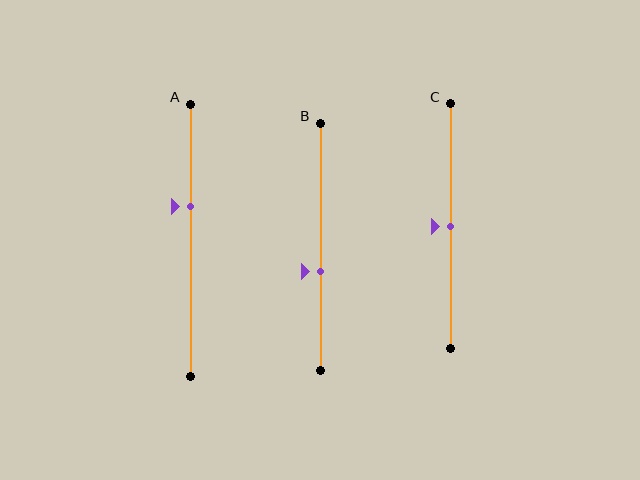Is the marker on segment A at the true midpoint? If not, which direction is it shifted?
No, the marker on segment A is shifted upward by about 13% of the segment length.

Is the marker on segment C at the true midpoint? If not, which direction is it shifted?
Yes, the marker on segment C is at the true midpoint.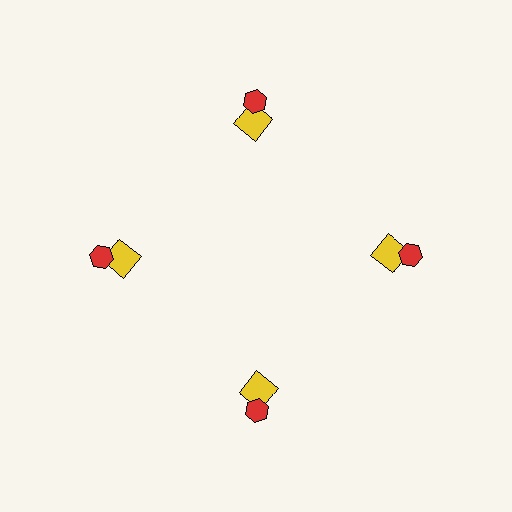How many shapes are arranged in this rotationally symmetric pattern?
There are 8 shapes, arranged in 4 groups of 2.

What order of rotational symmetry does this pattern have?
This pattern has 4-fold rotational symmetry.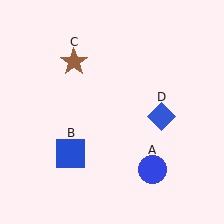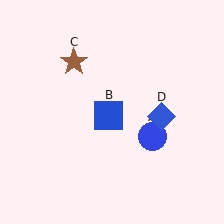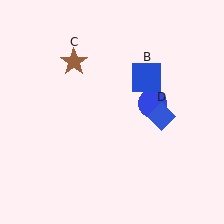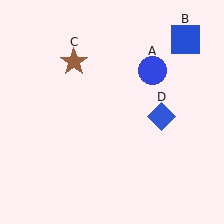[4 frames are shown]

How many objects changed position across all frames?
2 objects changed position: blue circle (object A), blue square (object B).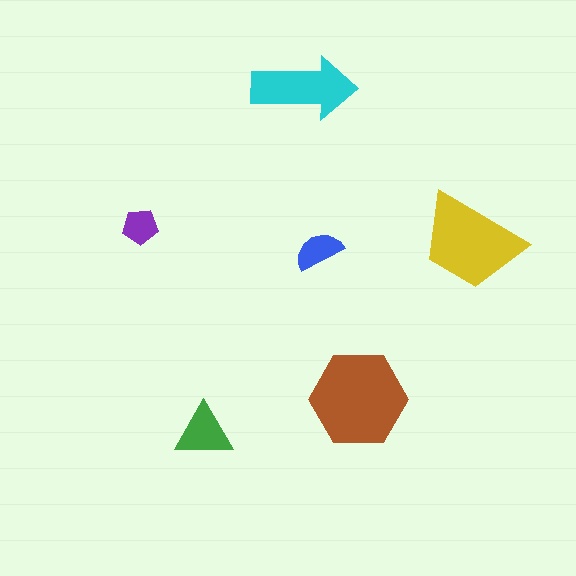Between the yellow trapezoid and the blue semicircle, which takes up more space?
The yellow trapezoid.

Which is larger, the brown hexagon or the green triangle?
The brown hexagon.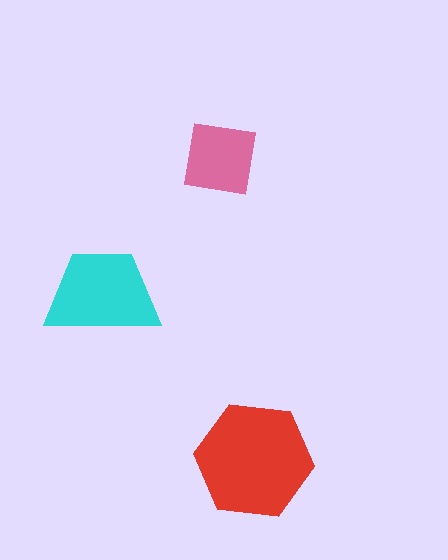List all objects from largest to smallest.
The red hexagon, the cyan trapezoid, the pink square.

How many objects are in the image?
There are 3 objects in the image.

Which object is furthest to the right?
The red hexagon is rightmost.